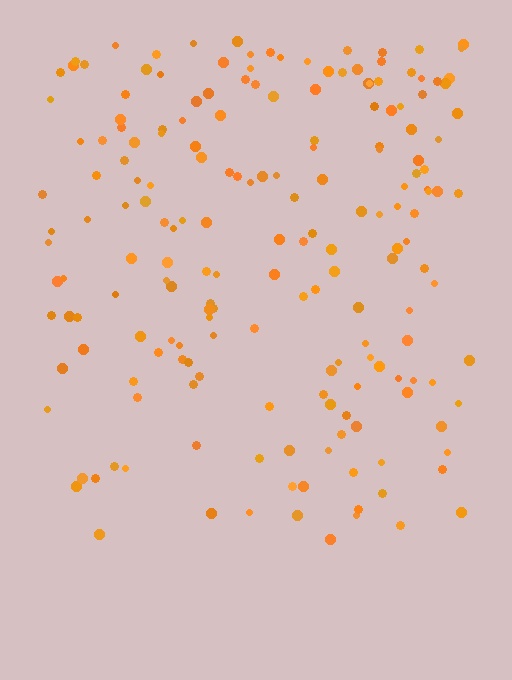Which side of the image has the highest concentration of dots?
The top.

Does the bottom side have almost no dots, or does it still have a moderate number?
Still a moderate number, just noticeably fewer than the top.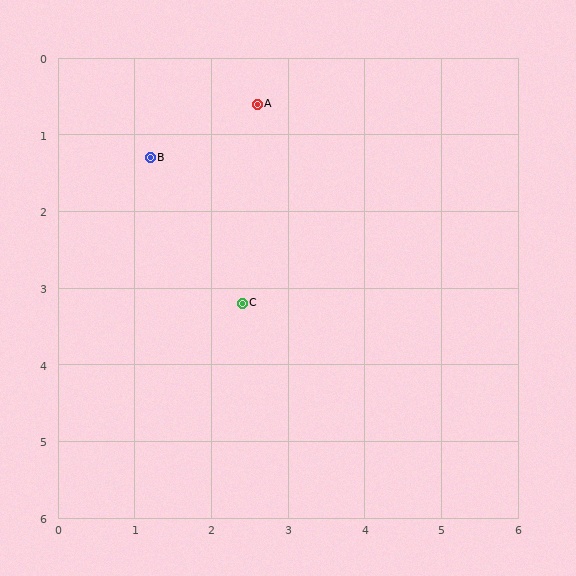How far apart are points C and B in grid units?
Points C and B are about 2.2 grid units apart.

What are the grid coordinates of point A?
Point A is at approximately (2.6, 0.6).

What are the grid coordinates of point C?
Point C is at approximately (2.4, 3.2).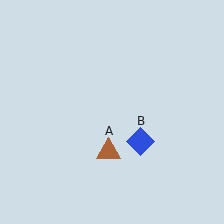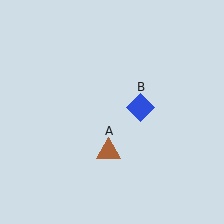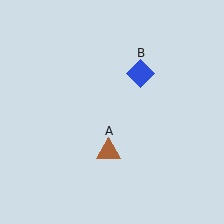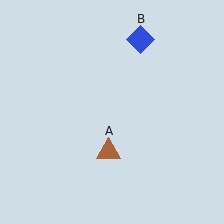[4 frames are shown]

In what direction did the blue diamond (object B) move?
The blue diamond (object B) moved up.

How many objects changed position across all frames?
1 object changed position: blue diamond (object B).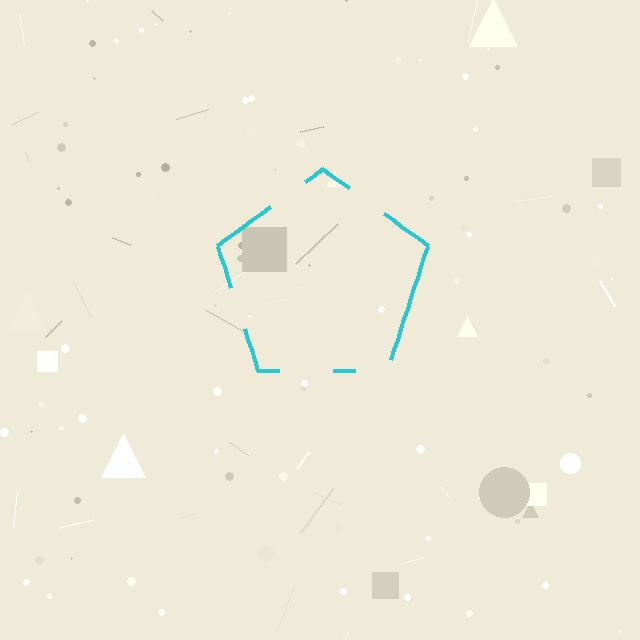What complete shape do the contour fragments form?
The contour fragments form a pentagon.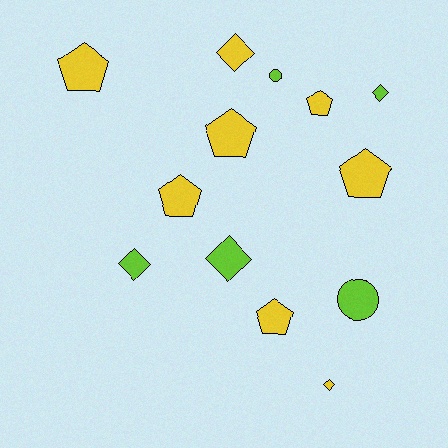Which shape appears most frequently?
Pentagon, with 6 objects.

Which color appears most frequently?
Yellow, with 8 objects.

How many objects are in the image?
There are 13 objects.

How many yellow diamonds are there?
There are 2 yellow diamonds.